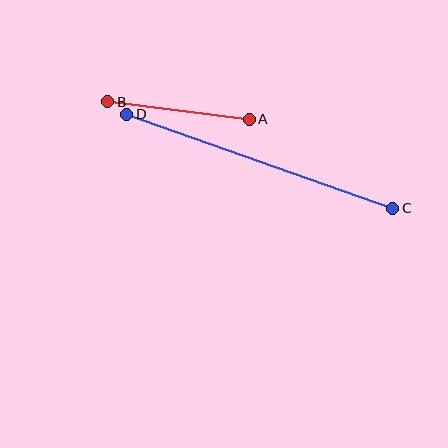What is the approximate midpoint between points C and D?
The midpoint is at approximately (260, 161) pixels.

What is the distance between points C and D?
The distance is approximately 282 pixels.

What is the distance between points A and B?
The distance is approximately 142 pixels.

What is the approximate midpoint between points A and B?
The midpoint is at approximately (179, 110) pixels.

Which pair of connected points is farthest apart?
Points C and D are farthest apart.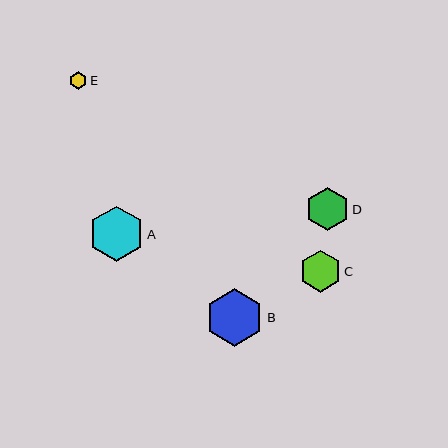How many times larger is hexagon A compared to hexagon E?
Hexagon A is approximately 3.2 times the size of hexagon E.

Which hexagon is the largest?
Hexagon B is the largest with a size of approximately 58 pixels.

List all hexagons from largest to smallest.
From largest to smallest: B, A, D, C, E.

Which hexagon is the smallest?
Hexagon E is the smallest with a size of approximately 17 pixels.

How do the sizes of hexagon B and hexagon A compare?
Hexagon B and hexagon A are approximately the same size.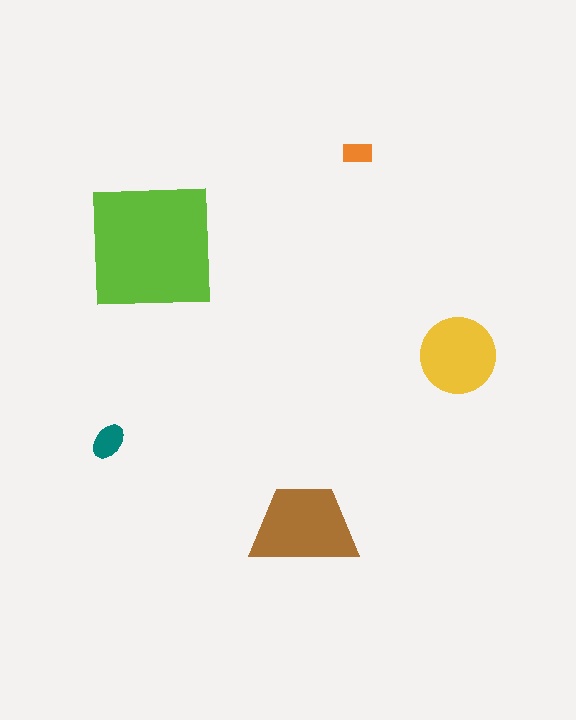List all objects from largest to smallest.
The lime square, the brown trapezoid, the yellow circle, the teal ellipse, the orange rectangle.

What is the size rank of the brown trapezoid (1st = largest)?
2nd.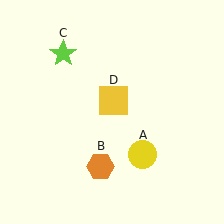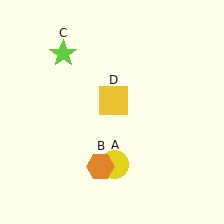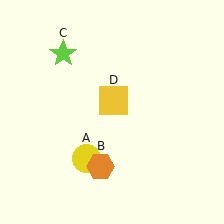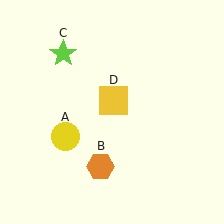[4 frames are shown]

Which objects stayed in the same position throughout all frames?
Orange hexagon (object B) and lime star (object C) and yellow square (object D) remained stationary.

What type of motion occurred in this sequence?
The yellow circle (object A) rotated clockwise around the center of the scene.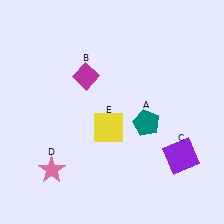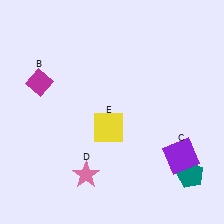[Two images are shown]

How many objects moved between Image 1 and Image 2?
3 objects moved between the two images.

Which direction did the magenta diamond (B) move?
The magenta diamond (B) moved left.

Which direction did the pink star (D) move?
The pink star (D) moved right.